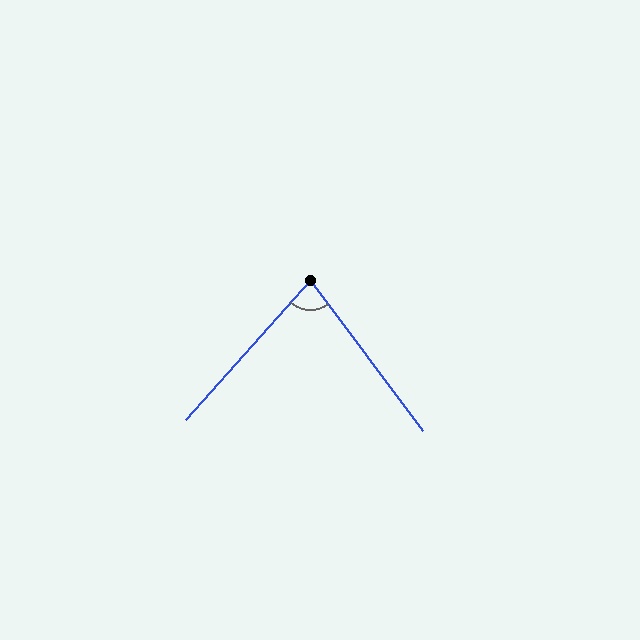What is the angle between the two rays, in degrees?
Approximately 78 degrees.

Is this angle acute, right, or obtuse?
It is acute.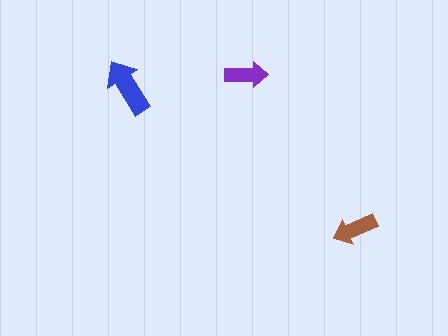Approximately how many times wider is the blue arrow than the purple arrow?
About 1.5 times wider.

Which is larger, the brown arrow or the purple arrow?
The brown one.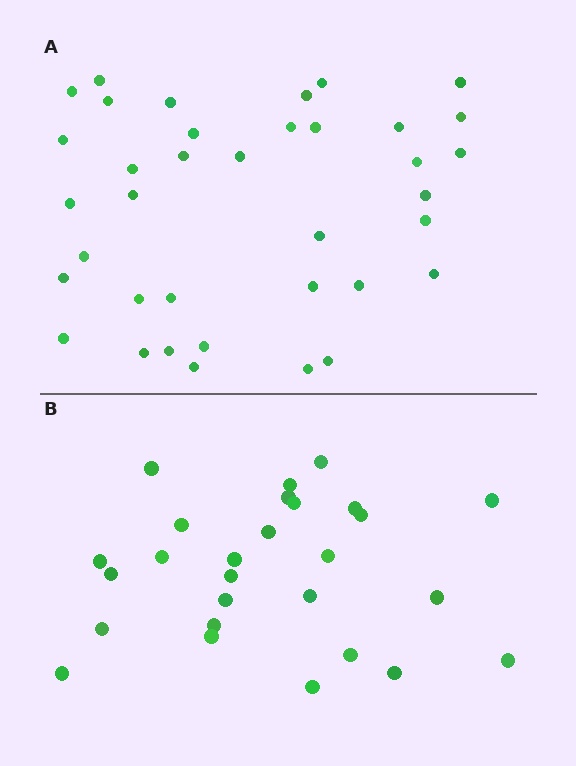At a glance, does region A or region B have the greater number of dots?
Region A (the top region) has more dots.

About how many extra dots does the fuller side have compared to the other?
Region A has roughly 10 or so more dots than region B.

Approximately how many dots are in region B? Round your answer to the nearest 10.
About 30 dots. (The exact count is 27, which rounds to 30.)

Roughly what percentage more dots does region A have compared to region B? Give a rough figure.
About 35% more.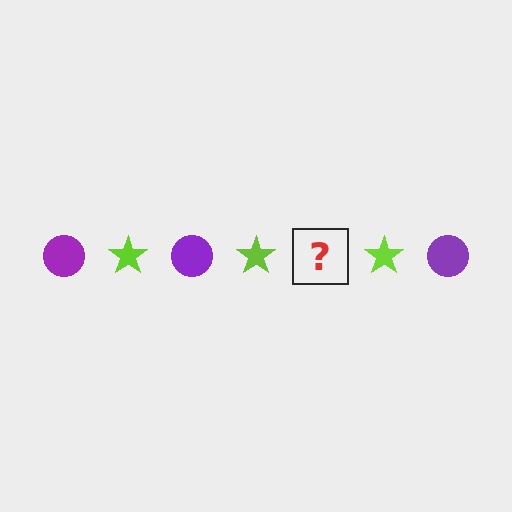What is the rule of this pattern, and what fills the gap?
The rule is that the pattern alternates between purple circle and lime star. The gap should be filled with a purple circle.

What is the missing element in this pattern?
The missing element is a purple circle.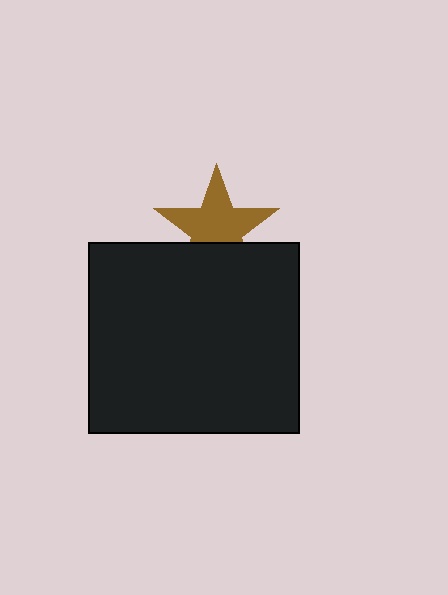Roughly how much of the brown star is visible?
Most of it is visible (roughly 68%).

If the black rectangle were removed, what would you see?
You would see the complete brown star.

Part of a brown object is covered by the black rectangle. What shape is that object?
It is a star.